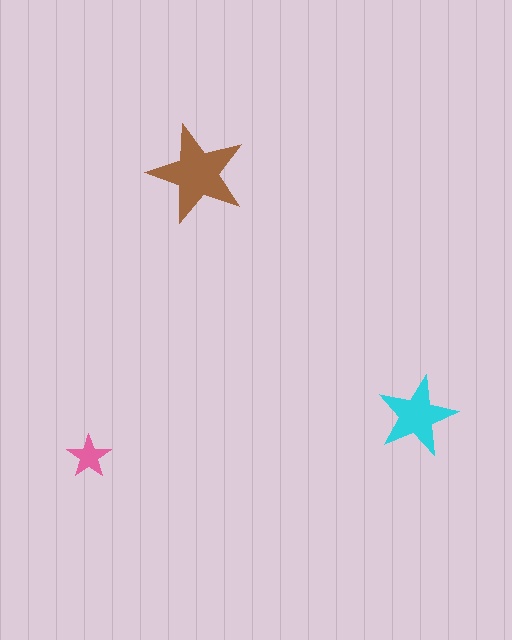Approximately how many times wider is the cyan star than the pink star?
About 2 times wider.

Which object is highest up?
The brown star is topmost.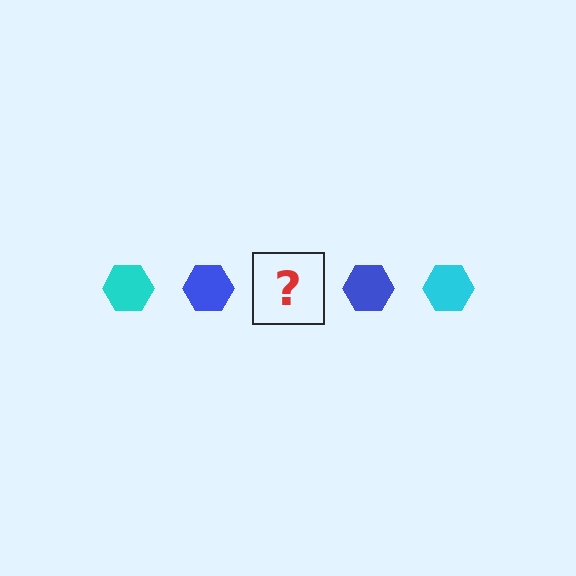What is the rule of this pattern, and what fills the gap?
The rule is that the pattern cycles through cyan, blue hexagons. The gap should be filled with a cyan hexagon.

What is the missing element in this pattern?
The missing element is a cyan hexagon.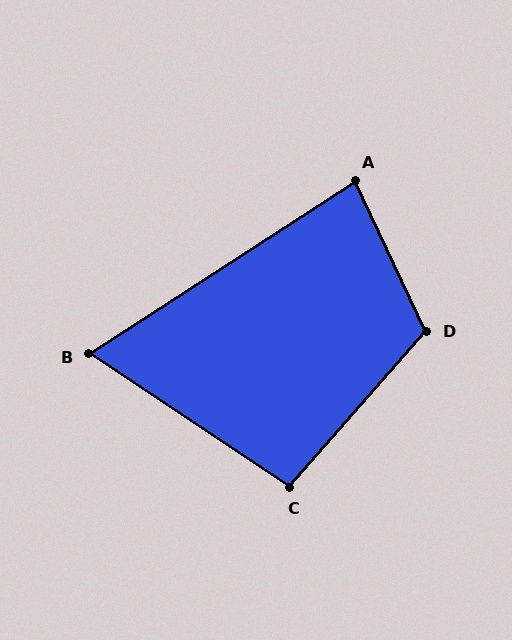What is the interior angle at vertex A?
Approximately 82 degrees (acute).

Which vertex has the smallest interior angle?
B, at approximately 67 degrees.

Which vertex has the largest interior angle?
D, at approximately 113 degrees.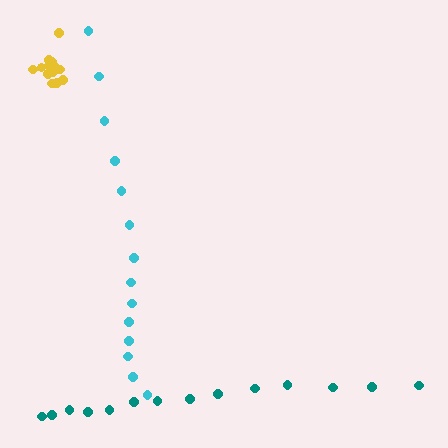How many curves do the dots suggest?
There are 3 distinct paths.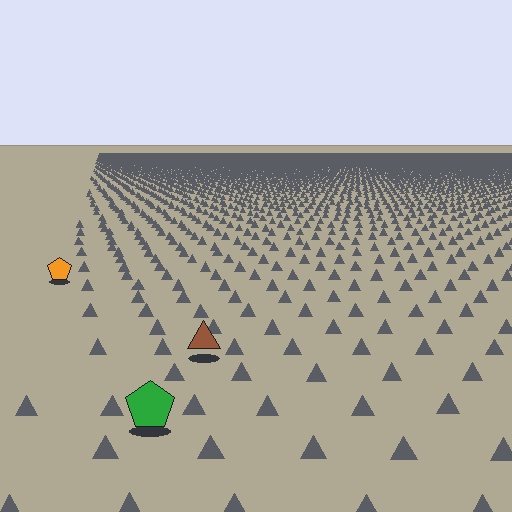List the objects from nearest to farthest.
From nearest to farthest: the green pentagon, the brown triangle, the orange pentagon.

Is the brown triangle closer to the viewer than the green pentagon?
No. The green pentagon is closer — you can tell from the texture gradient: the ground texture is coarser near it.